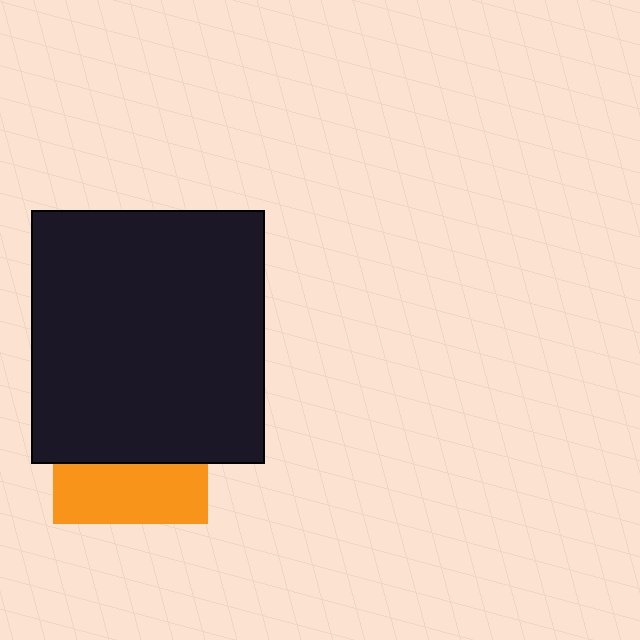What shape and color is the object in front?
The object in front is a black rectangle.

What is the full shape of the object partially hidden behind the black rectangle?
The partially hidden object is an orange square.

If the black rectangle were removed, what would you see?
You would see the complete orange square.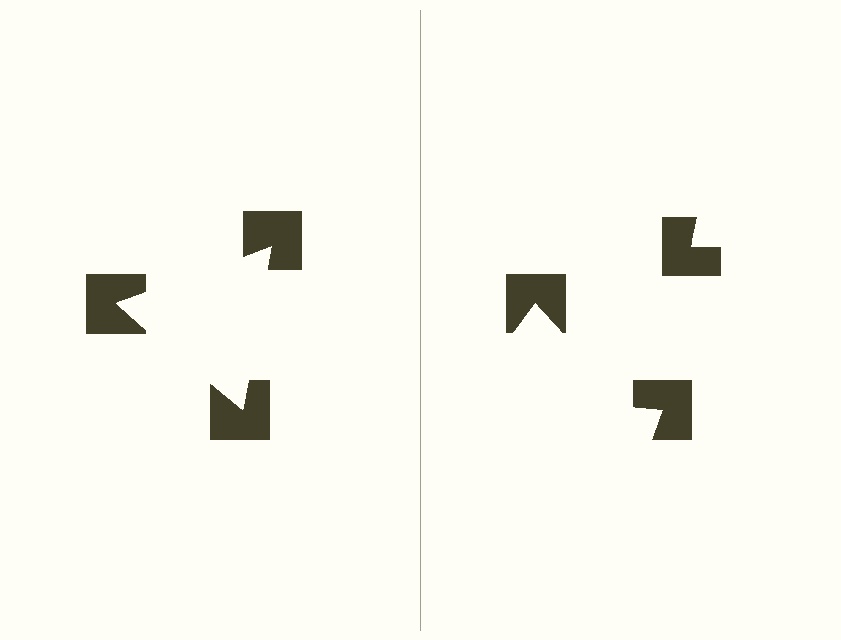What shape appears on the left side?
An illusory triangle.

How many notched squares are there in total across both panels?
6 — 3 on each side.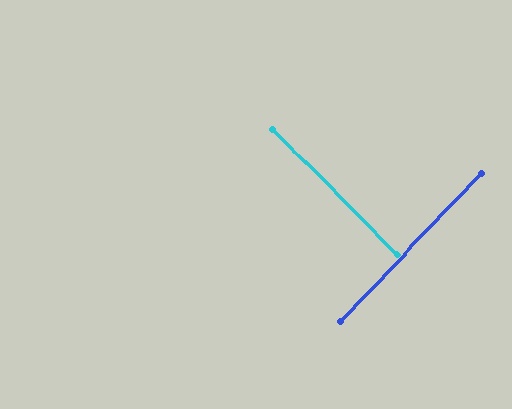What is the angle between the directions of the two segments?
Approximately 88 degrees.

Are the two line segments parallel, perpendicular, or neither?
Perpendicular — they meet at approximately 88°.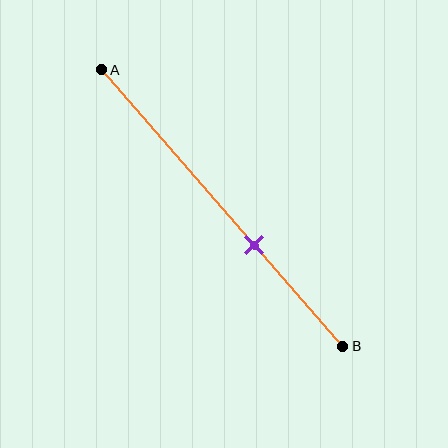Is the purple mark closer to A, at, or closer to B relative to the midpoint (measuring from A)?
The purple mark is closer to point B than the midpoint of segment AB.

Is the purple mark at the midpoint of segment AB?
No, the mark is at about 65% from A, not at the 50% midpoint.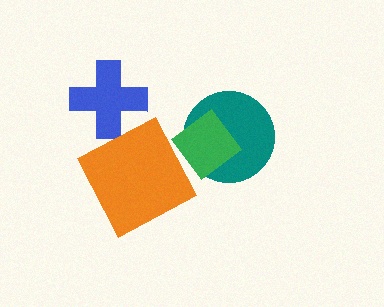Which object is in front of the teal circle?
The green diamond is in front of the teal circle.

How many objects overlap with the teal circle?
1 object overlaps with the teal circle.